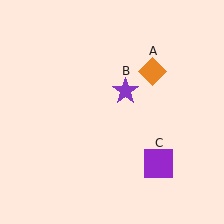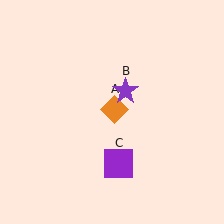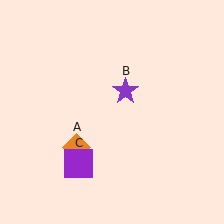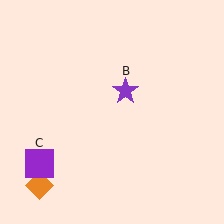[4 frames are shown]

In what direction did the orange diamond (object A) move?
The orange diamond (object A) moved down and to the left.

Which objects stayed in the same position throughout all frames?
Purple star (object B) remained stationary.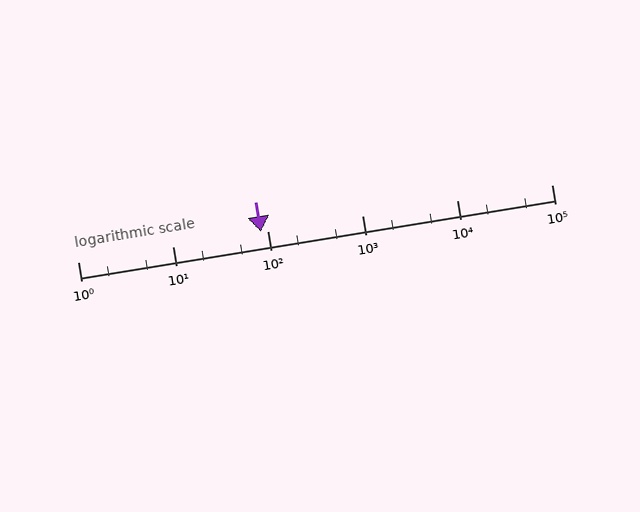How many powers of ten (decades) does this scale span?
The scale spans 5 decades, from 1 to 100000.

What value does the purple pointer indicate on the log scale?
The pointer indicates approximately 86.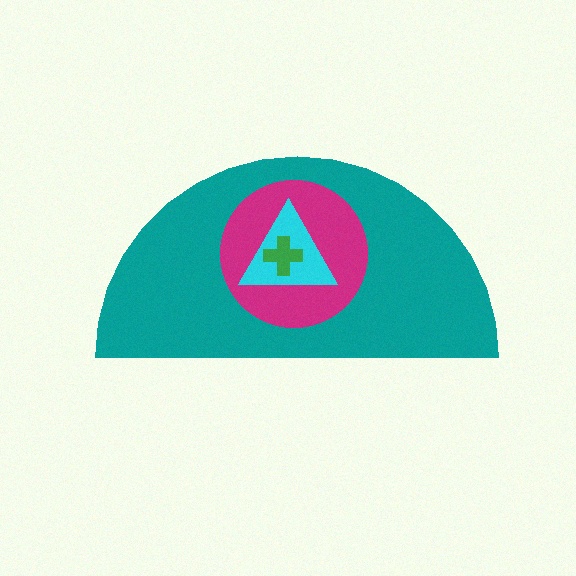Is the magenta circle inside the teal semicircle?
Yes.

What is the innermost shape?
The green cross.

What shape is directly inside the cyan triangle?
The green cross.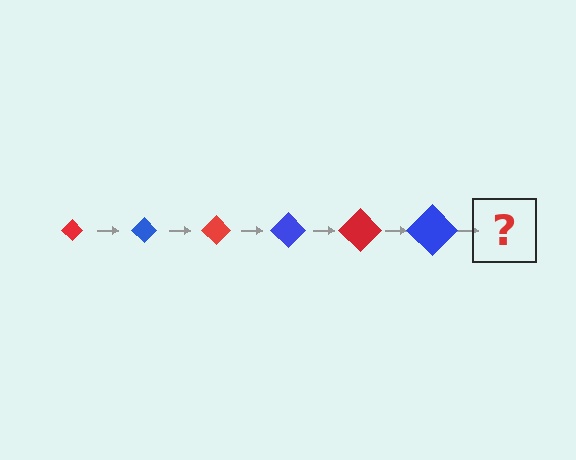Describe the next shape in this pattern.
It should be a red diamond, larger than the previous one.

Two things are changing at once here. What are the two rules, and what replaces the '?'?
The two rules are that the diamond grows larger each step and the color cycles through red and blue. The '?' should be a red diamond, larger than the previous one.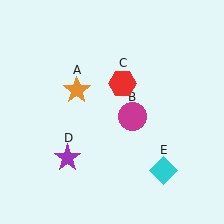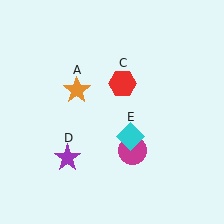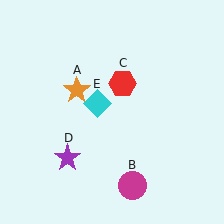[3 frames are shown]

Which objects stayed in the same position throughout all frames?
Orange star (object A) and red hexagon (object C) and purple star (object D) remained stationary.